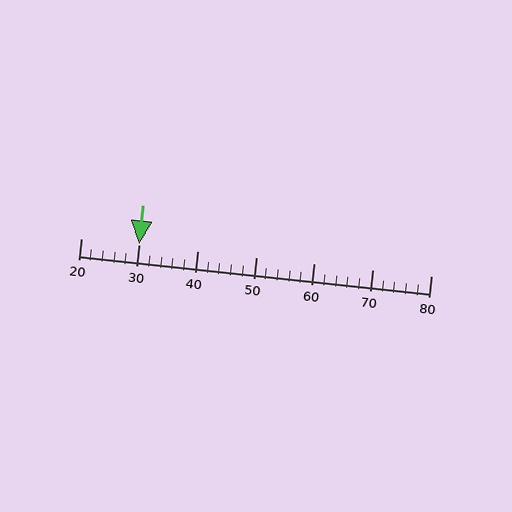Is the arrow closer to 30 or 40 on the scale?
The arrow is closer to 30.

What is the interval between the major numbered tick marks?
The major tick marks are spaced 10 units apart.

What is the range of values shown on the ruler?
The ruler shows values from 20 to 80.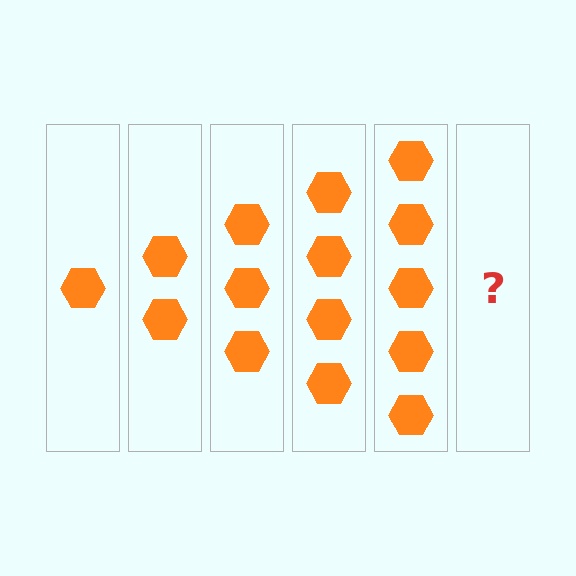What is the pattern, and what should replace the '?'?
The pattern is that each step adds one more hexagon. The '?' should be 6 hexagons.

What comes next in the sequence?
The next element should be 6 hexagons.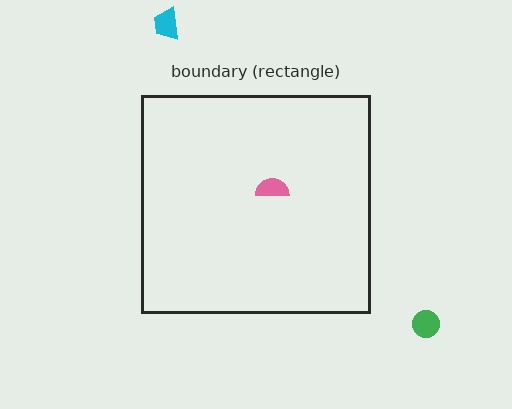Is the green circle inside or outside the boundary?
Outside.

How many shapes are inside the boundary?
1 inside, 2 outside.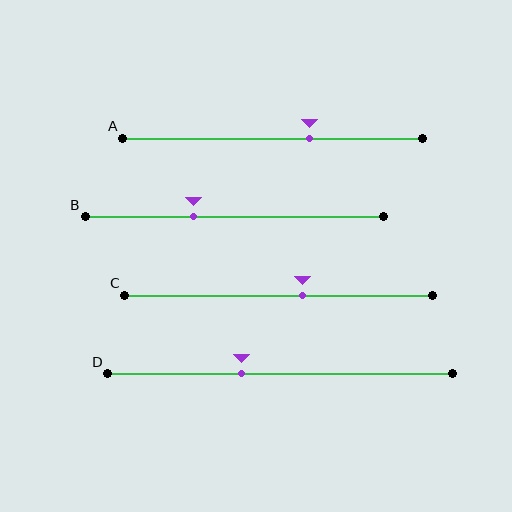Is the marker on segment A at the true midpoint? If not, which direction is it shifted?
No, the marker on segment A is shifted to the right by about 12% of the segment length.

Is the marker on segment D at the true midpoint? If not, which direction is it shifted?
No, the marker on segment D is shifted to the left by about 11% of the segment length.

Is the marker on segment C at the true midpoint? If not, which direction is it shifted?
No, the marker on segment C is shifted to the right by about 8% of the segment length.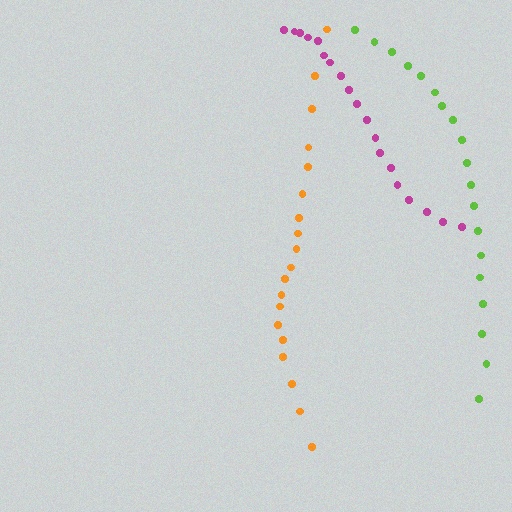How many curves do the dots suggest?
There are 3 distinct paths.